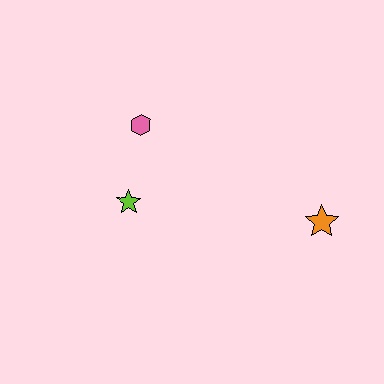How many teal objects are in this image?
There are no teal objects.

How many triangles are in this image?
There are no triangles.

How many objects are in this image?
There are 3 objects.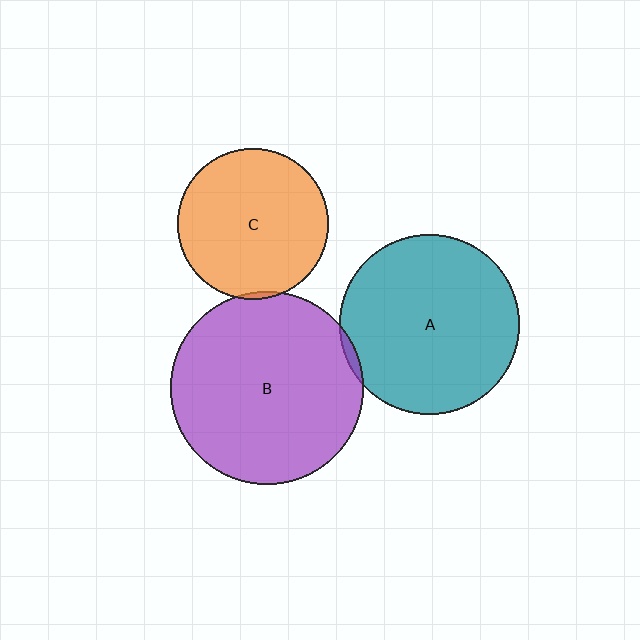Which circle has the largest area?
Circle B (purple).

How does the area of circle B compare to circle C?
Approximately 1.6 times.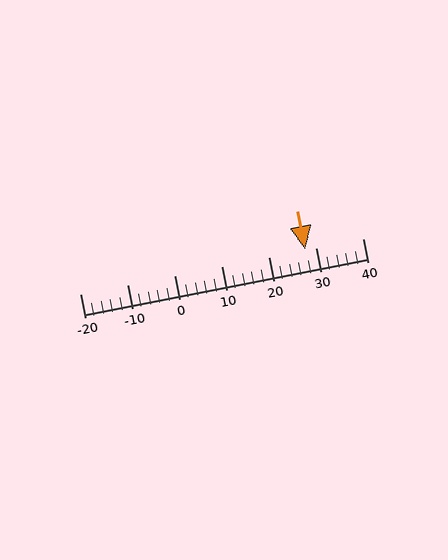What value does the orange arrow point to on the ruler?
The orange arrow points to approximately 28.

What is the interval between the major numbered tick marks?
The major tick marks are spaced 10 units apart.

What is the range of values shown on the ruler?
The ruler shows values from -20 to 40.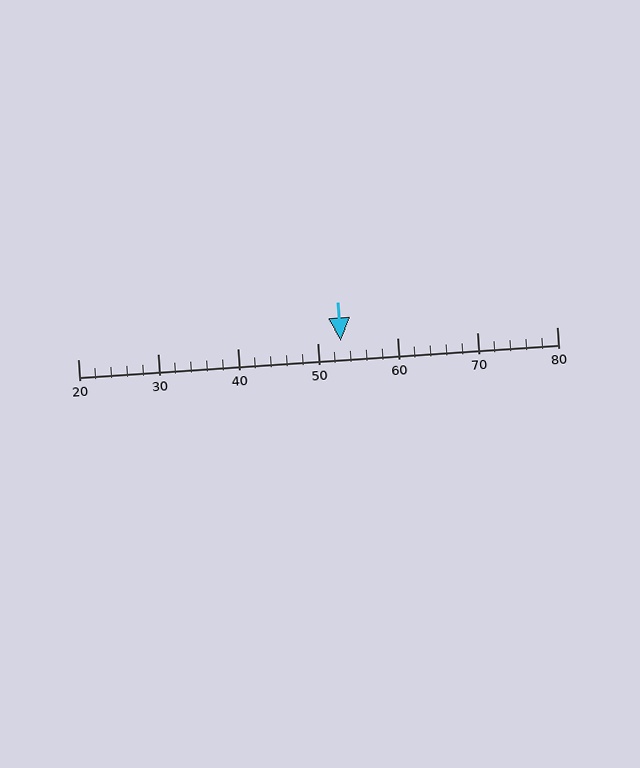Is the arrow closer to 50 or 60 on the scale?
The arrow is closer to 50.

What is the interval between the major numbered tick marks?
The major tick marks are spaced 10 units apart.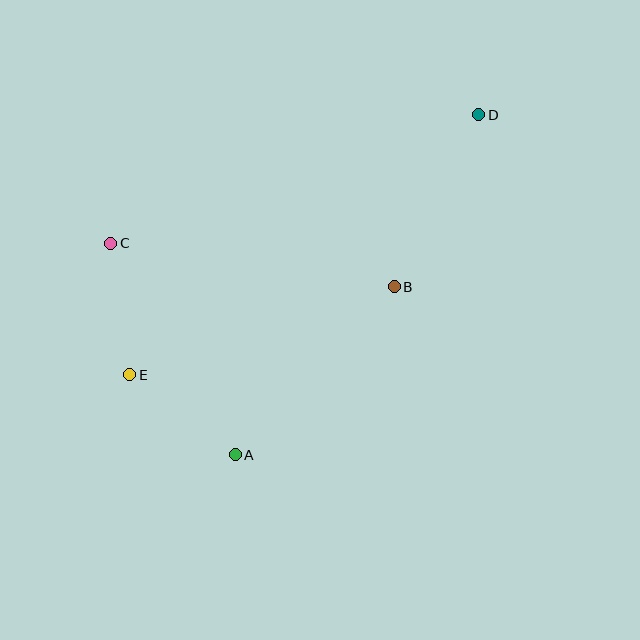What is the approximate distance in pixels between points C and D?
The distance between C and D is approximately 389 pixels.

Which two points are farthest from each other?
Points D and E are farthest from each other.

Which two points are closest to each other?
Points A and E are closest to each other.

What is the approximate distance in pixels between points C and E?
The distance between C and E is approximately 133 pixels.